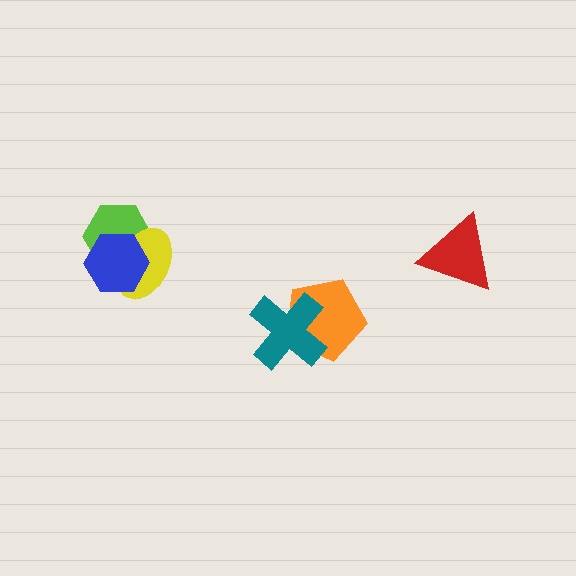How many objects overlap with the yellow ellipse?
2 objects overlap with the yellow ellipse.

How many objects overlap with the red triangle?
0 objects overlap with the red triangle.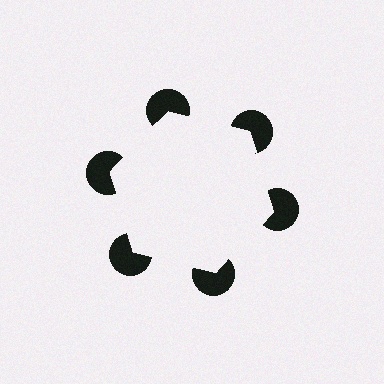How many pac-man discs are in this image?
There are 6 — one at each vertex of the illusory hexagon.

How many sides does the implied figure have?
6 sides.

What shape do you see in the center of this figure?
An illusory hexagon — its edges are inferred from the aligned wedge cuts in the pac-man discs, not physically drawn.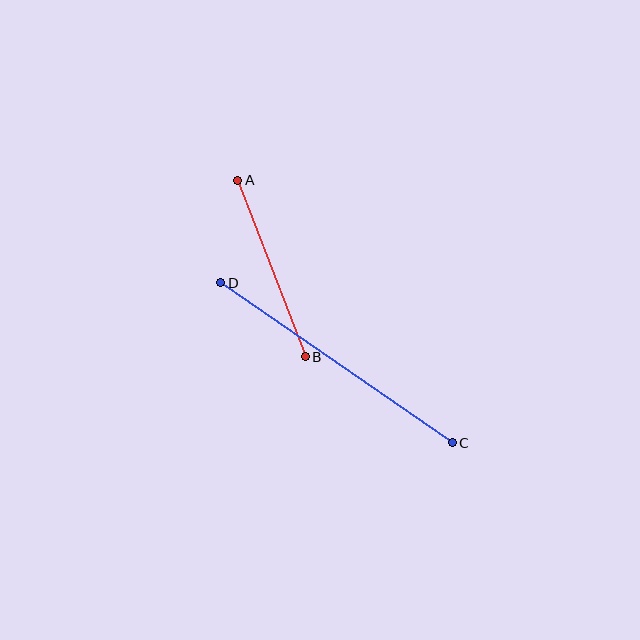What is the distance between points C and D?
The distance is approximately 281 pixels.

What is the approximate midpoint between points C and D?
The midpoint is at approximately (336, 363) pixels.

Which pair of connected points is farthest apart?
Points C and D are farthest apart.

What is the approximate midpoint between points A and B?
The midpoint is at approximately (272, 268) pixels.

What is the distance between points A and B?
The distance is approximately 189 pixels.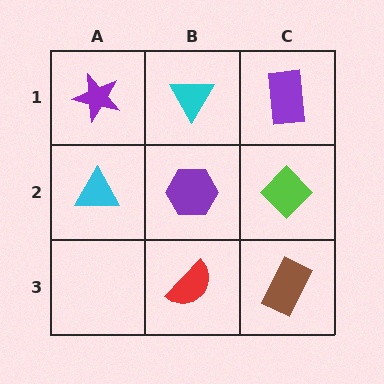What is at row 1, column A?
A purple star.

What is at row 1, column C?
A purple rectangle.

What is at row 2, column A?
A cyan triangle.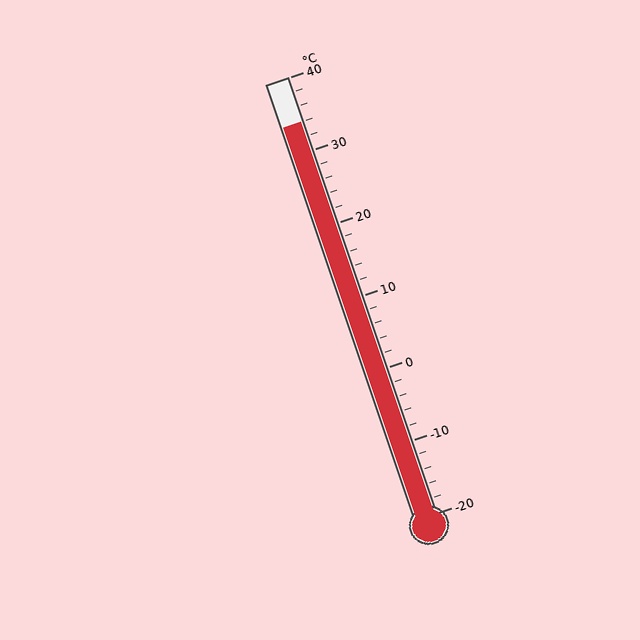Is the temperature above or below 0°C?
The temperature is above 0°C.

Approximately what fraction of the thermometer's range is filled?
The thermometer is filled to approximately 90% of its range.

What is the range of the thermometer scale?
The thermometer scale ranges from -20°C to 40°C.